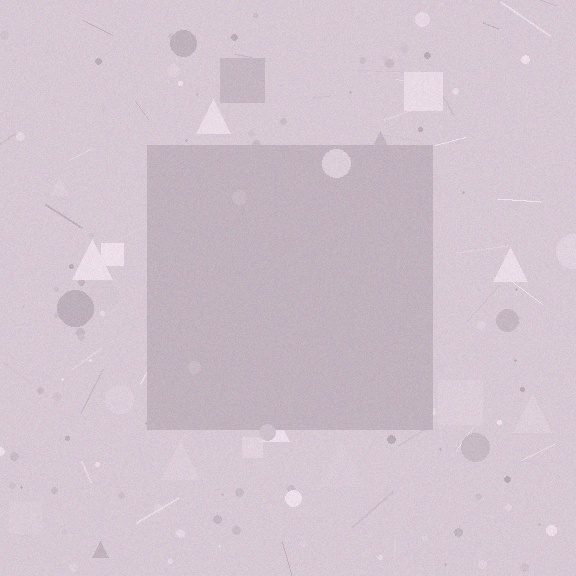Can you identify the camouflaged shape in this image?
The camouflaged shape is a square.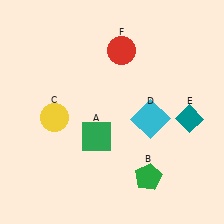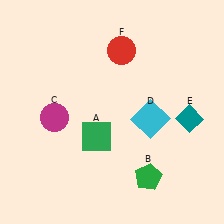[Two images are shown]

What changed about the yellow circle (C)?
In Image 1, C is yellow. In Image 2, it changed to magenta.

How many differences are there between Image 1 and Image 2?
There is 1 difference between the two images.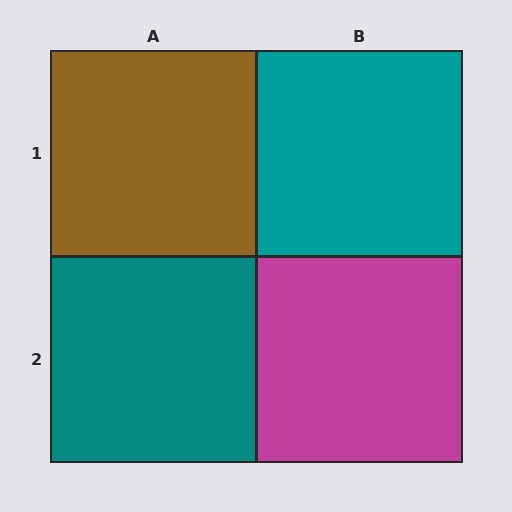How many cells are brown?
1 cell is brown.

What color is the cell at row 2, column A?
Teal.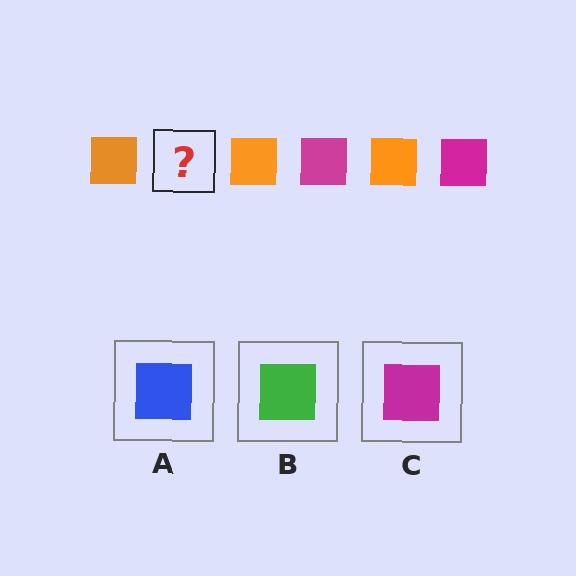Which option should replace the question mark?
Option C.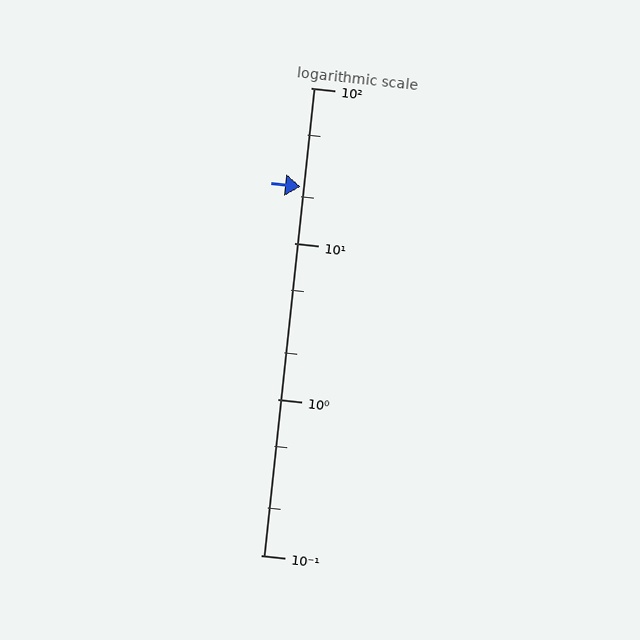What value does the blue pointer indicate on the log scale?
The pointer indicates approximately 23.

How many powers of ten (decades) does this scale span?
The scale spans 3 decades, from 0.1 to 100.